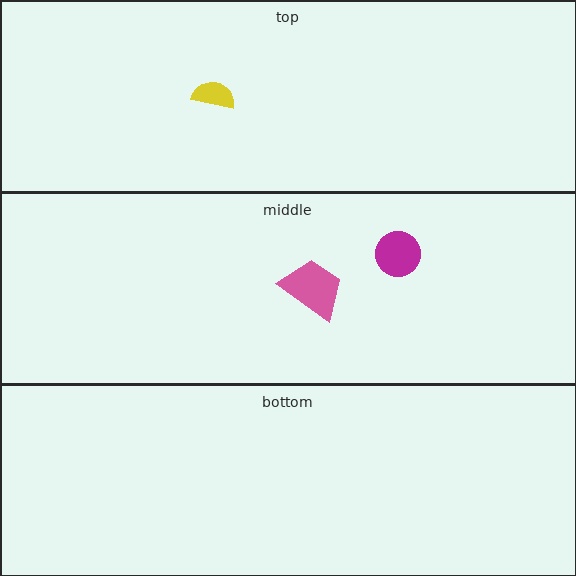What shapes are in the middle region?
The magenta circle, the pink trapezoid.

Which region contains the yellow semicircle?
The top region.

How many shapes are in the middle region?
2.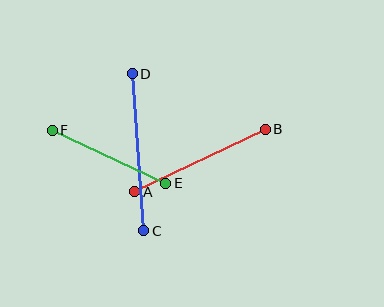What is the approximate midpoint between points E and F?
The midpoint is at approximately (109, 157) pixels.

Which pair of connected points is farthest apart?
Points C and D are farthest apart.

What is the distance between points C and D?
The distance is approximately 157 pixels.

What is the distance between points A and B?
The distance is approximately 145 pixels.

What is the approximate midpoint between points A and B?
The midpoint is at approximately (200, 160) pixels.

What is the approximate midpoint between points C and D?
The midpoint is at approximately (138, 152) pixels.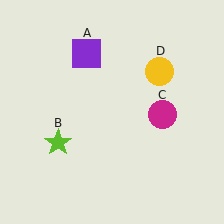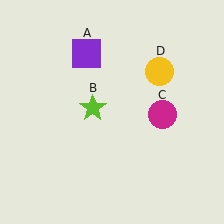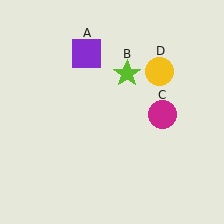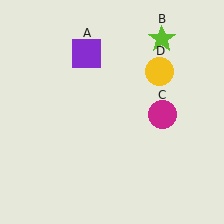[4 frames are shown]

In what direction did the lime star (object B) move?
The lime star (object B) moved up and to the right.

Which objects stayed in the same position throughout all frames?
Purple square (object A) and magenta circle (object C) and yellow circle (object D) remained stationary.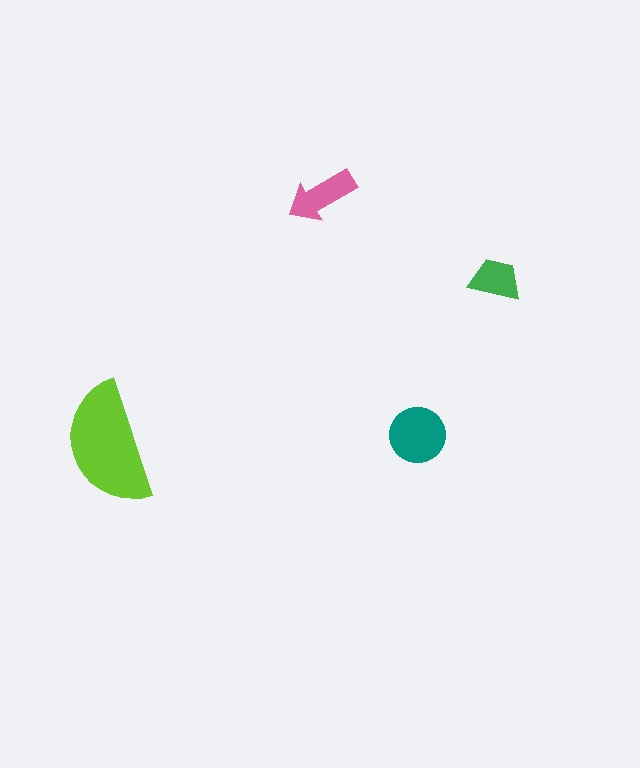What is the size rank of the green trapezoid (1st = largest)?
4th.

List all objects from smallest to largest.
The green trapezoid, the pink arrow, the teal circle, the lime semicircle.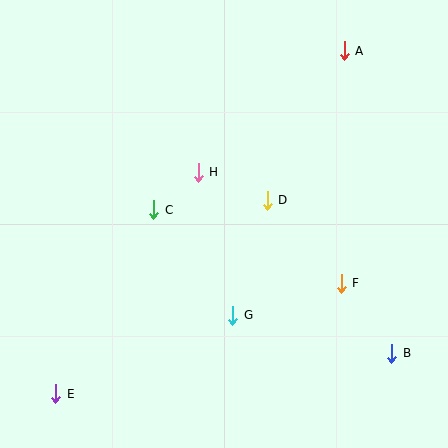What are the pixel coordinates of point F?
Point F is at (341, 283).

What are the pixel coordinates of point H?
Point H is at (198, 172).